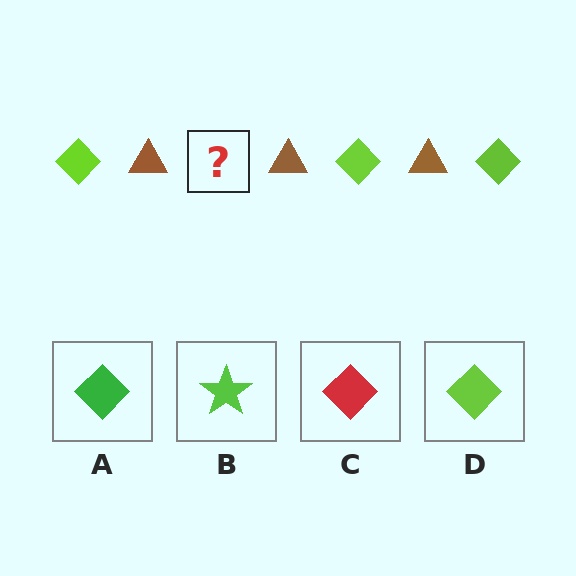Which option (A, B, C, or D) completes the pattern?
D.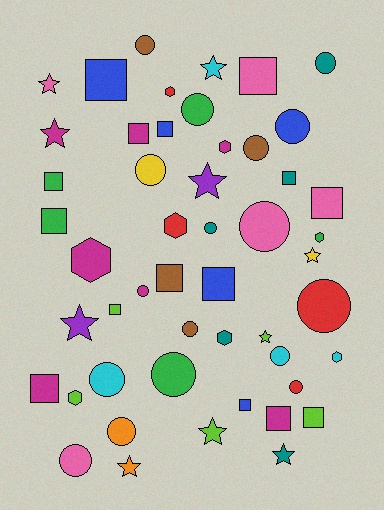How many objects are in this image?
There are 50 objects.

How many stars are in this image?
There are 10 stars.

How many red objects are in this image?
There are 4 red objects.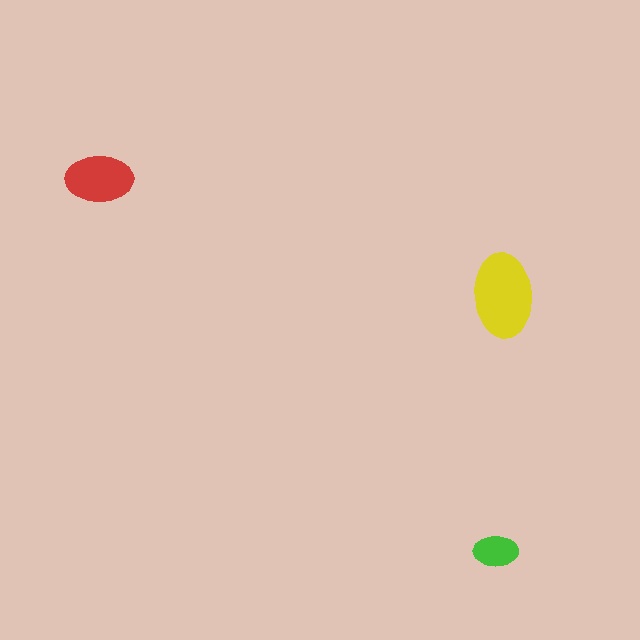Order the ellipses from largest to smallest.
the yellow one, the red one, the green one.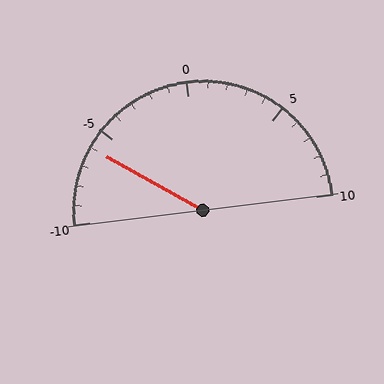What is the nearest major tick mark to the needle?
The nearest major tick mark is -5.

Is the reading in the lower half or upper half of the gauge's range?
The reading is in the lower half of the range (-10 to 10).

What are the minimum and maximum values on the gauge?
The gauge ranges from -10 to 10.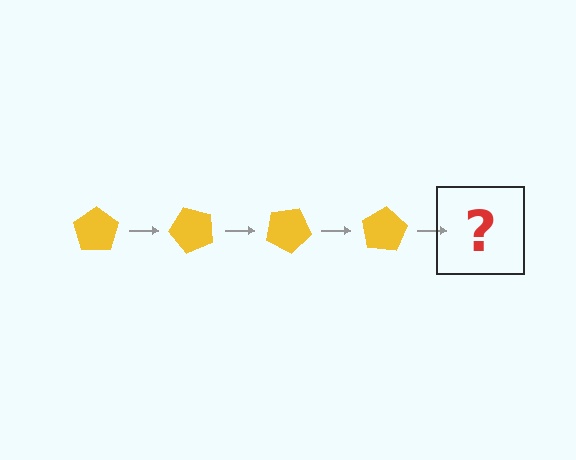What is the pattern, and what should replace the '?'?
The pattern is that the pentagon rotates 50 degrees each step. The '?' should be a yellow pentagon rotated 200 degrees.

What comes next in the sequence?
The next element should be a yellow pentagon rotated 200 degrees.